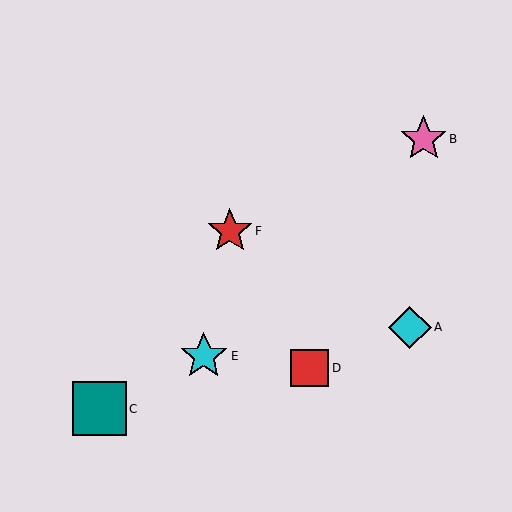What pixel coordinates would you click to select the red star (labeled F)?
Click at (230, 231) to select the red star F.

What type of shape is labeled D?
Shape D is a red square.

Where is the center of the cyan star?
The center of the cyan star is at (204, 356).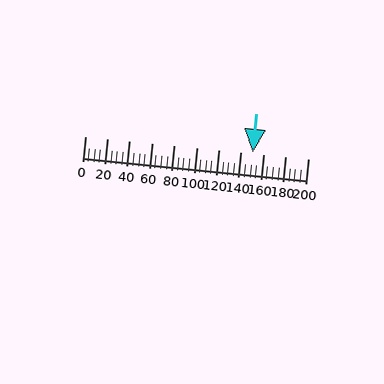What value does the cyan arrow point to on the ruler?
The cyan arrow points to approximately 150.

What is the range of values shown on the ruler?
The ruler shows values from 0 to 200.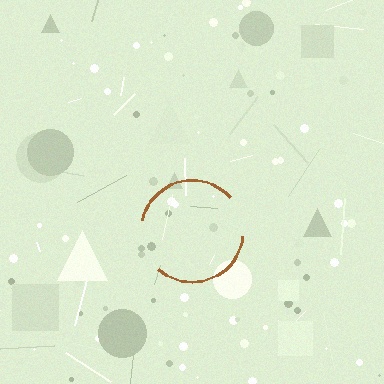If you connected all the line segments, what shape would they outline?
They would outline a circle.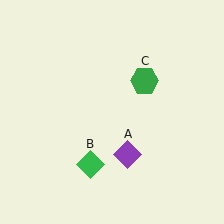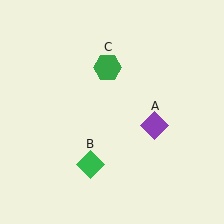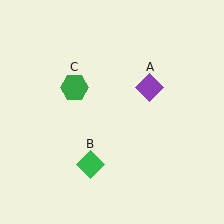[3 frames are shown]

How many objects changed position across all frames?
2 objects changed position: purple diamond (object A), green hexagon (object C).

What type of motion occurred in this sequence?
The purple diamond (object A), green hexagon (object C) rotated counterclockwise around the center of the scene.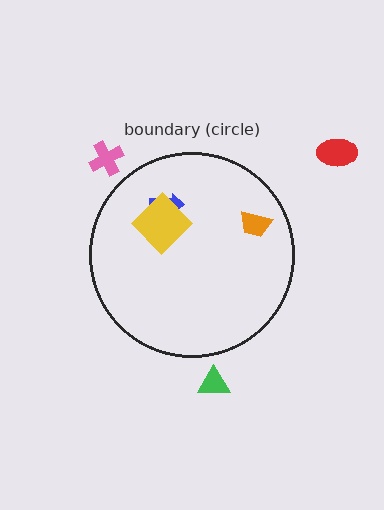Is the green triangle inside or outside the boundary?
Outside.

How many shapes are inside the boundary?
3 inside, 3 outside.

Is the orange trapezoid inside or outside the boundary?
Inside.